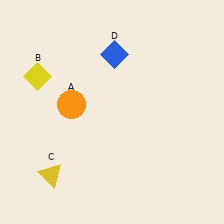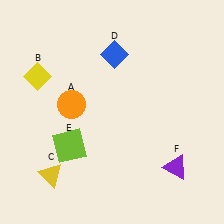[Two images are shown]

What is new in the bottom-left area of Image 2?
A lime square (E) was added in the bottom-left area of Image 2.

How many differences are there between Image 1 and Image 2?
There are 2 differences between the two images.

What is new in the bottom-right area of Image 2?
A purple triangle (F) was added in the bottom-right area of Image 2.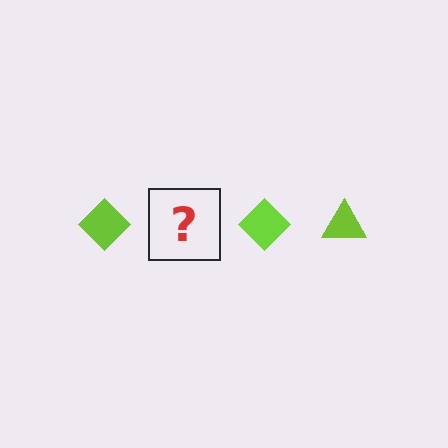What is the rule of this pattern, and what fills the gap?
The rule is that the pattern cycles through diamond, triangle shapes in lime. The gap should be filled with a lime triangle.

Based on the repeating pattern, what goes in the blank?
The blank should be a lime triangle.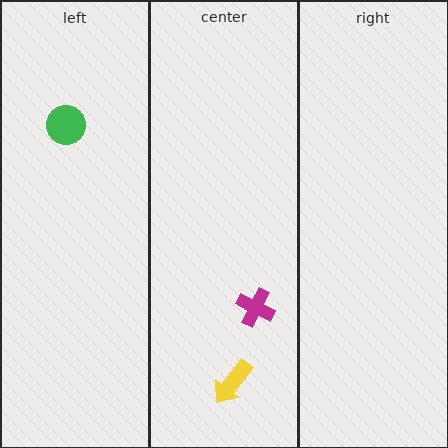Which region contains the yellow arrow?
The center region.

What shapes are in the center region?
The yellow arrow, the magenta cross.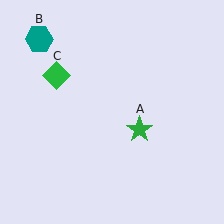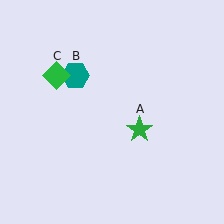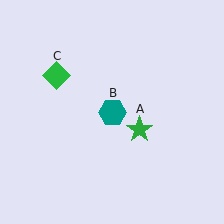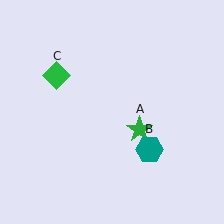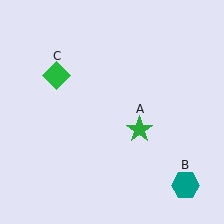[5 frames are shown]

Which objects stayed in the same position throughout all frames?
Green star (object A) and green diamond (object C) remained stationary.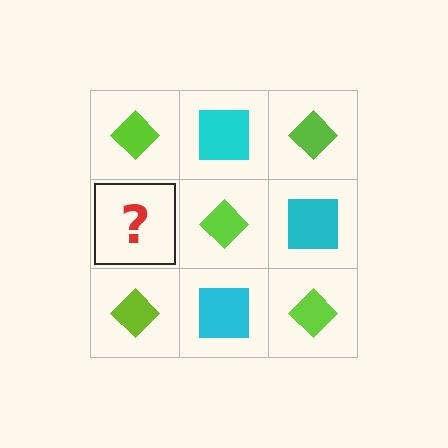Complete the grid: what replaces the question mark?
The question mark should be replaced with a cyan square.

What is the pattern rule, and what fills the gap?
The rule is that it alternates lime diamond and cyan square in a checkerboard pattern. The gap should be filled with a cyan square.